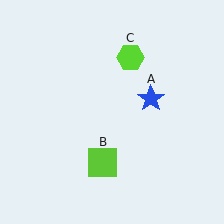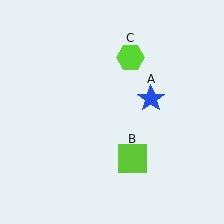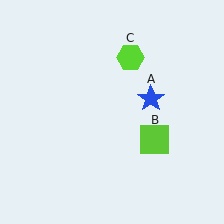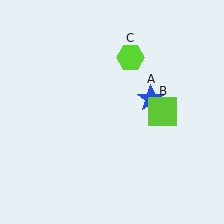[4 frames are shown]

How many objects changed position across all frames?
1 object changed position: lime square (object B).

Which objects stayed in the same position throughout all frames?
Blue star (object A) and lime hexagon (object C) remained stationary.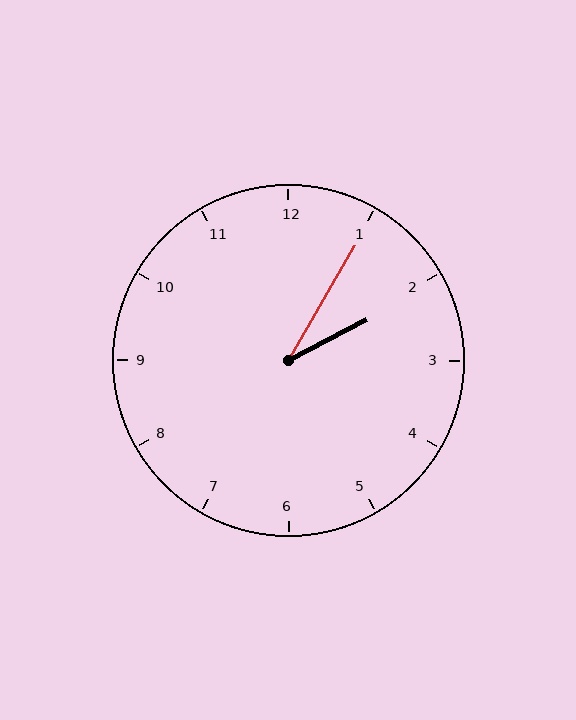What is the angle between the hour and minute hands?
Approximately 32 degrees.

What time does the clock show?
2:05.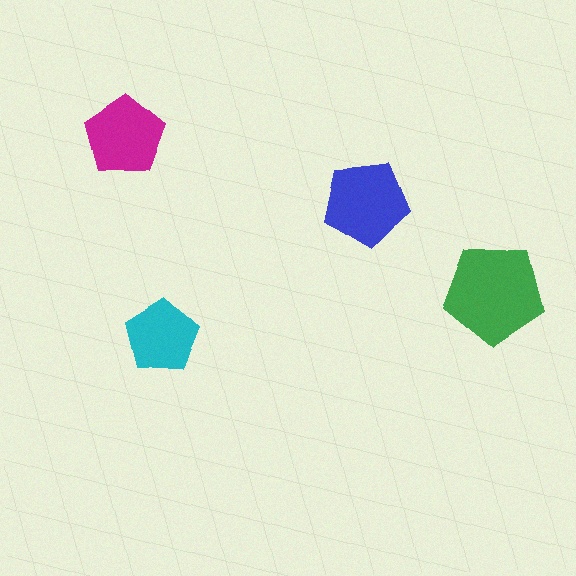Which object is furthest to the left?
The magenta pentagon is leftmost.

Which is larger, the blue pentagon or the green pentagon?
The green one.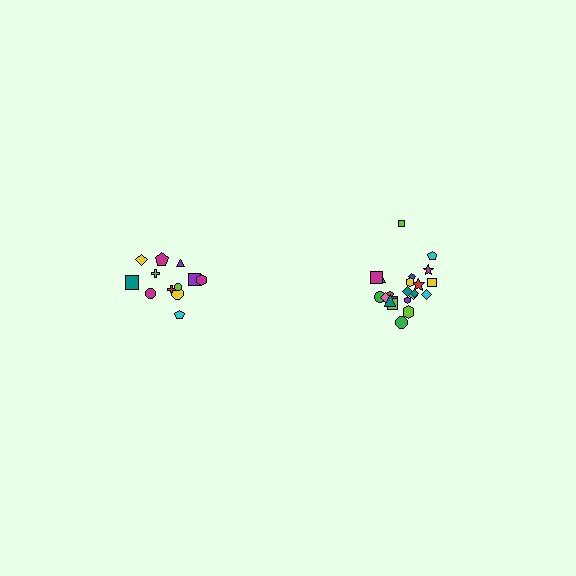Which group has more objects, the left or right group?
The right group.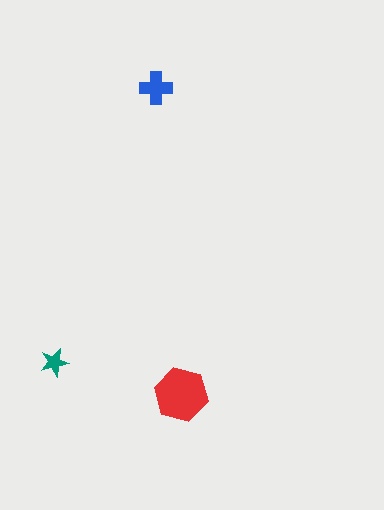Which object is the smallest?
The teal star.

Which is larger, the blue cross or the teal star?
The blue cross.